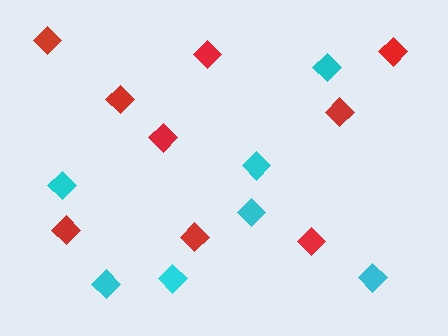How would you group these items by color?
There are 2 groups: one group of red diamonds (9) and one group of cyan diamonds (7).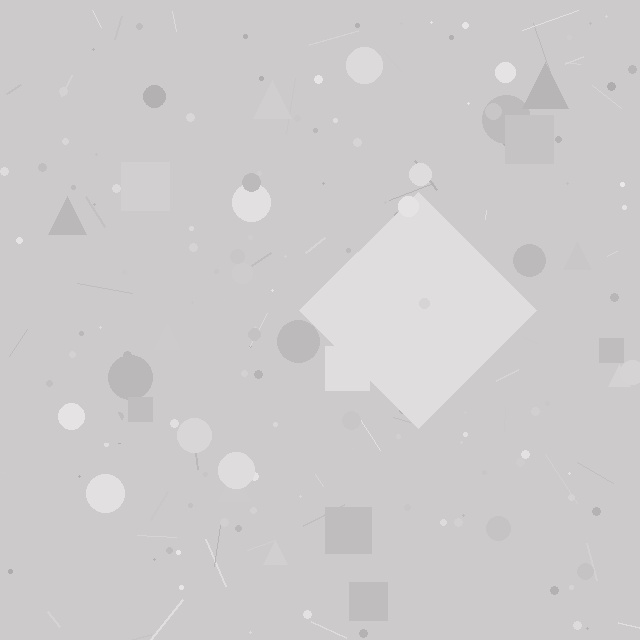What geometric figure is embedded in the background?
A diamond is embedded in the background.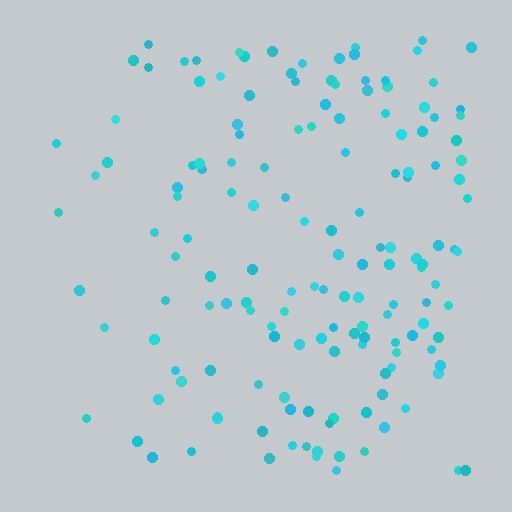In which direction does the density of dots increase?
From left to right, with the right side densest.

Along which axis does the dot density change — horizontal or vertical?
Horizontal.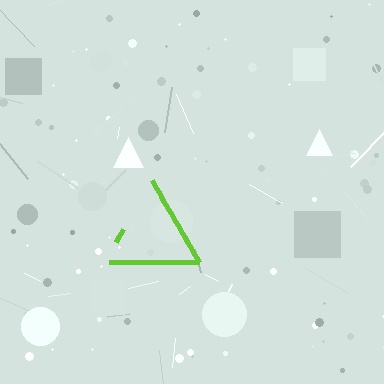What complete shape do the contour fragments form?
The contour fragments form a triangle.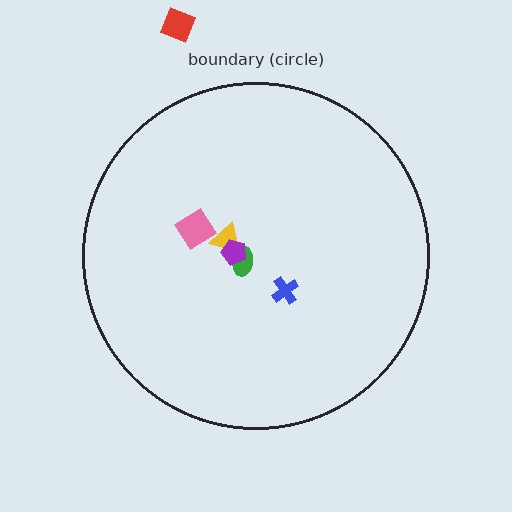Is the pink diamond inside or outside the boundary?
Inside.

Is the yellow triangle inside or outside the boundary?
Inside.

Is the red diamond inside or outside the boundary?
Outside.